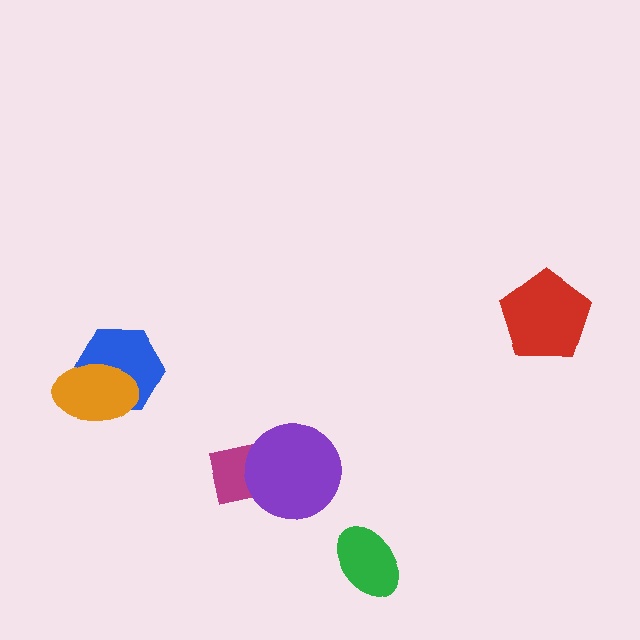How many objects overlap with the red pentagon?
0 objects overlap with the red pentagon.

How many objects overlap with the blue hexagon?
1 object overlaps with the blue hexagon.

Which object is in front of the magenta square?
The purple circle is in front of the magenta square.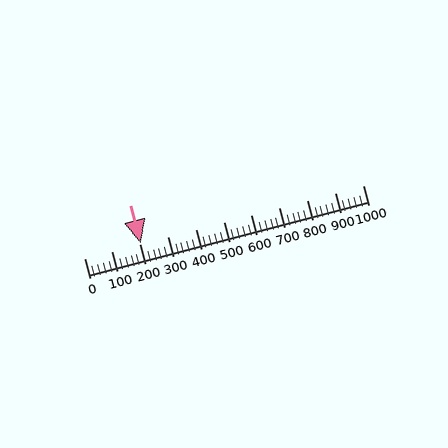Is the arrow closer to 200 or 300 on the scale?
The arrow is closer to 200.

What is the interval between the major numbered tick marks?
The major tick marks are spaced 100 units apart.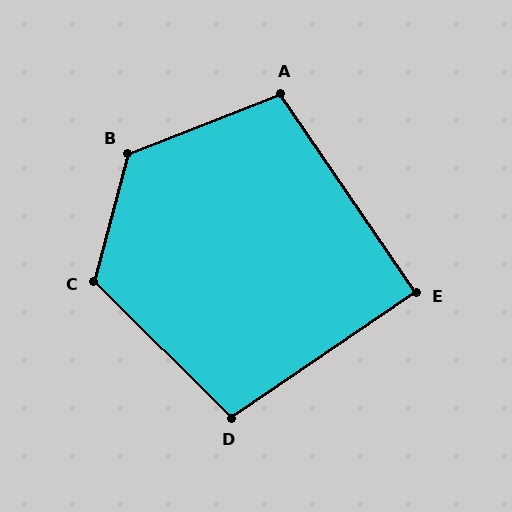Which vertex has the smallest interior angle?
E, at approximately 90 degrees.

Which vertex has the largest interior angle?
B, at approximately 126 degrees.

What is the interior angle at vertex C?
Approximately 120 degrees (obtuse).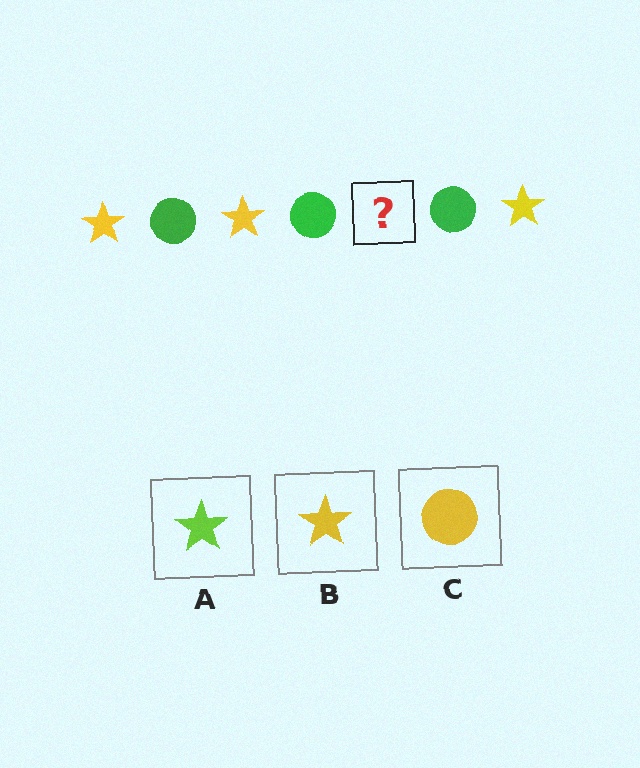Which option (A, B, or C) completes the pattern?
B.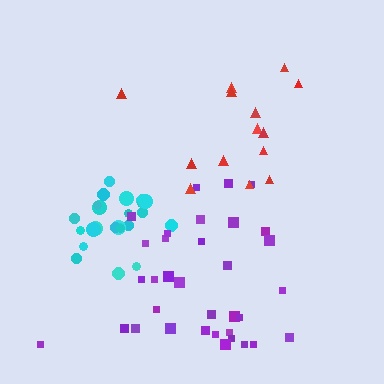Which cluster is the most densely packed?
Cyan.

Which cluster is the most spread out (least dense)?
Red.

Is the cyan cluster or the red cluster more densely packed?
Cyan.